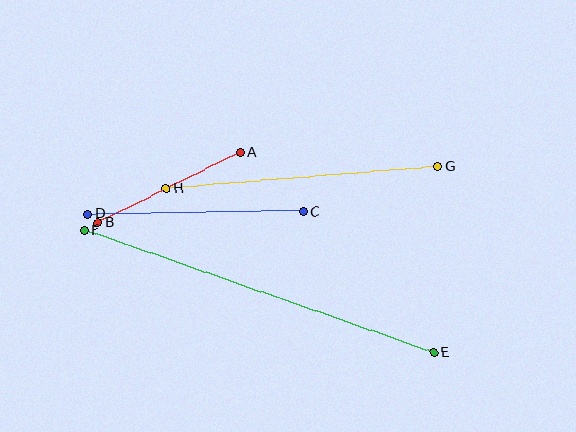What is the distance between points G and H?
The distance is approximately 273 pixels.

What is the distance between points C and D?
The distance is approximately 215 pixels.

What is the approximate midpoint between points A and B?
The midpoint is at approximately (169, 187) pixels.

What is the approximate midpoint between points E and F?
The midpoint is at approximately (259, 291) pixels.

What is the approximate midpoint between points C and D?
The midpoint is at approximately (195, 213) pixels.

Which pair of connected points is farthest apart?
Points E and F are farthest apart.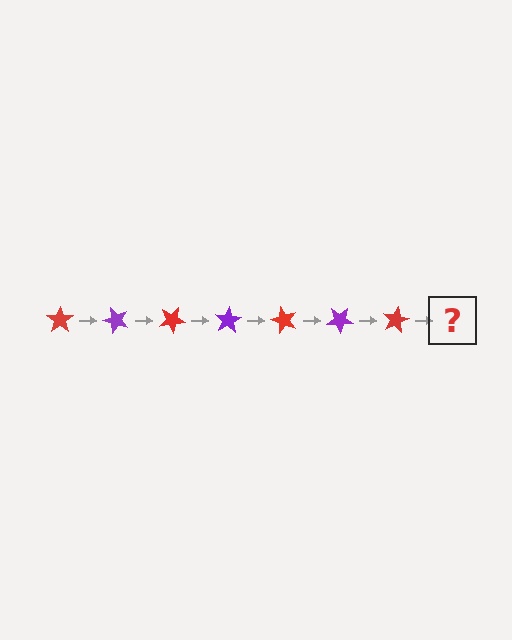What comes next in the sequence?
The next element should be a purple star, rotated 350 degrees from the start.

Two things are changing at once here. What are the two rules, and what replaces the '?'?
The two rules are that it rotates 50 degrees each step and the color cycles through red and purple. The '?' should be a purple star, rotated 350 degrees from the start.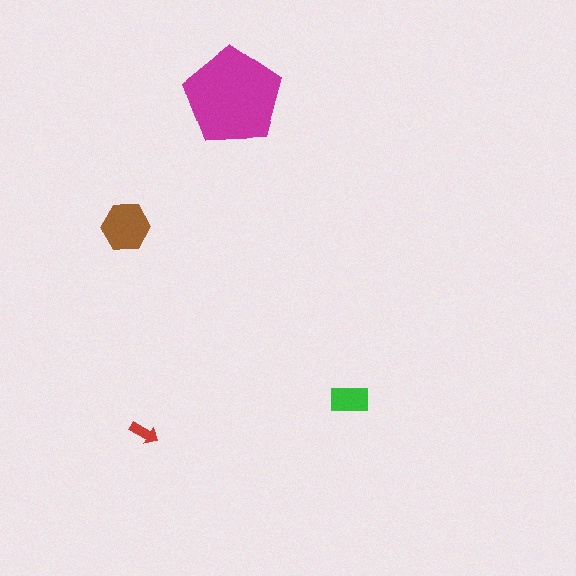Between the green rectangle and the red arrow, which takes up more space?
The green rectangle.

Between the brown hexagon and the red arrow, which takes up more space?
The brown hexagon.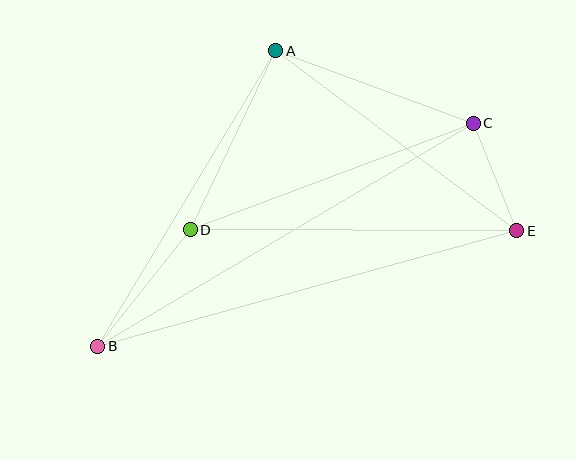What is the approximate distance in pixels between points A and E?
The distance between A and E is approximately 301 pixels.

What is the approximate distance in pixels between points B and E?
The distance between B and E is approximately 435 pixels.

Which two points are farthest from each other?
Points B and C are farthest from each other.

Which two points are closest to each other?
Points C and E are closest to each other.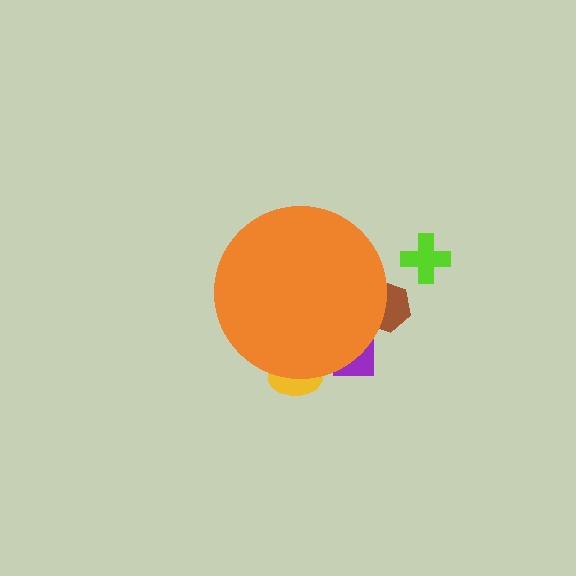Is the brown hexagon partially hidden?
Yes, the brown hexagon is partially hidden behind the orange circle.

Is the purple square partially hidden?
Yes, the purple square is partially hidden behind the orange circle.